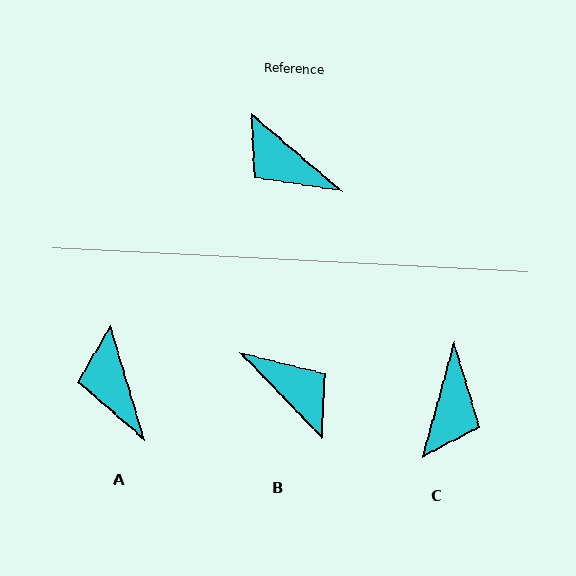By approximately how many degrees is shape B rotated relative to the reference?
Approximately 175 degrees counter-clockwise.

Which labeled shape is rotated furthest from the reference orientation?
B, about 175 degrees away.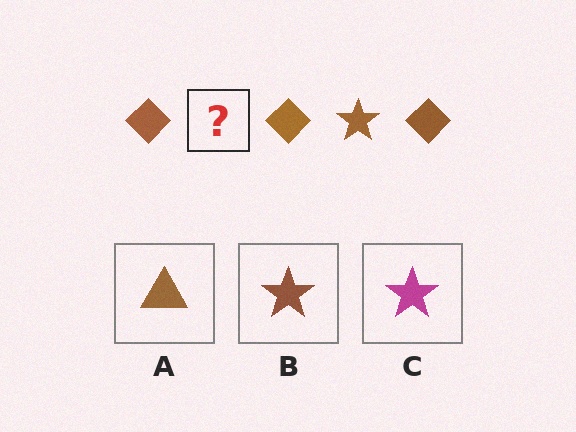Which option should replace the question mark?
Option B.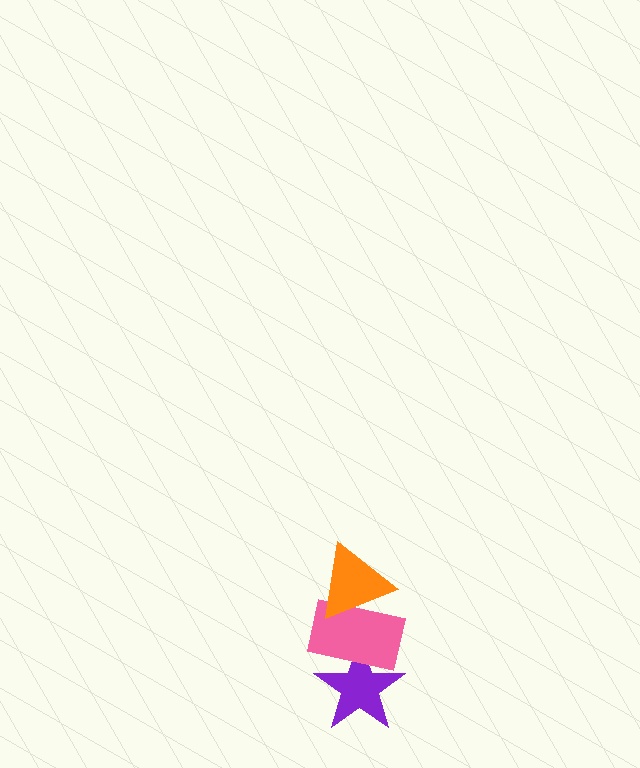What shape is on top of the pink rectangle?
The orange triangle is on top of the pink rectangle.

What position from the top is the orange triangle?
The orange triangle is 1st from the top.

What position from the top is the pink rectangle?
The pink rectangle is 2nd from the top.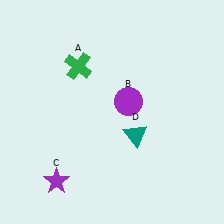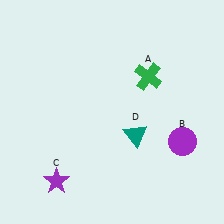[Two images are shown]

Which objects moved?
The objects that moved are: the green cross (A), the purple circle (B).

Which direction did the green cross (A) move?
The green cross (A) moved right.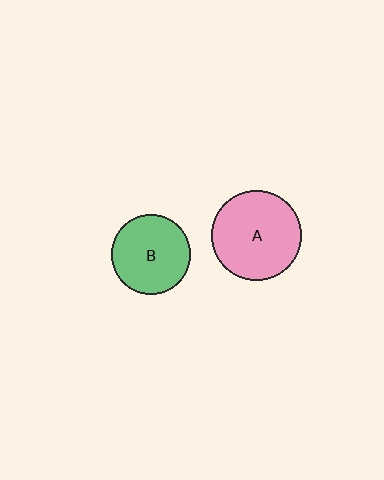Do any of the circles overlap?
No, none of the circles overlap.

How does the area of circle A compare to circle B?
Approximately 1.3 times.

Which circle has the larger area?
Circle A (pink).